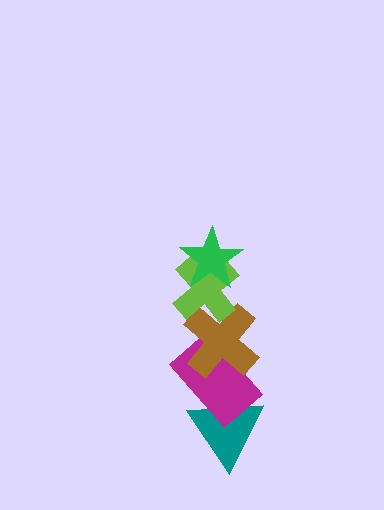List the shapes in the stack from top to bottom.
From top to bottom: the green star, the lime cross, the brown cross, the magenta rectangle, the teal triangle.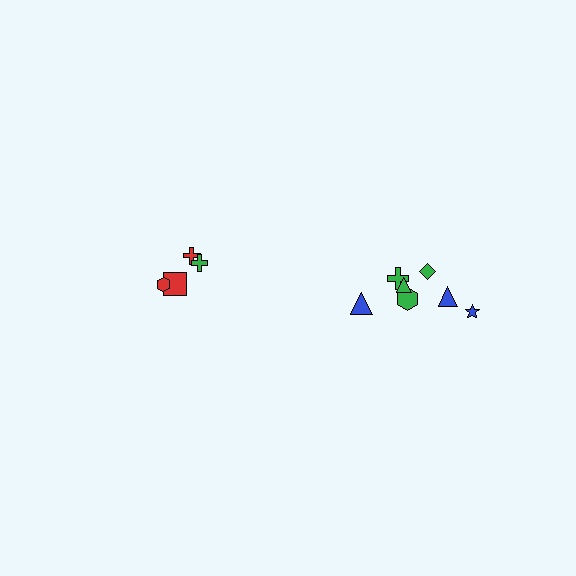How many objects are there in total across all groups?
There are 11 objects.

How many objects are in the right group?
There are 7 objects.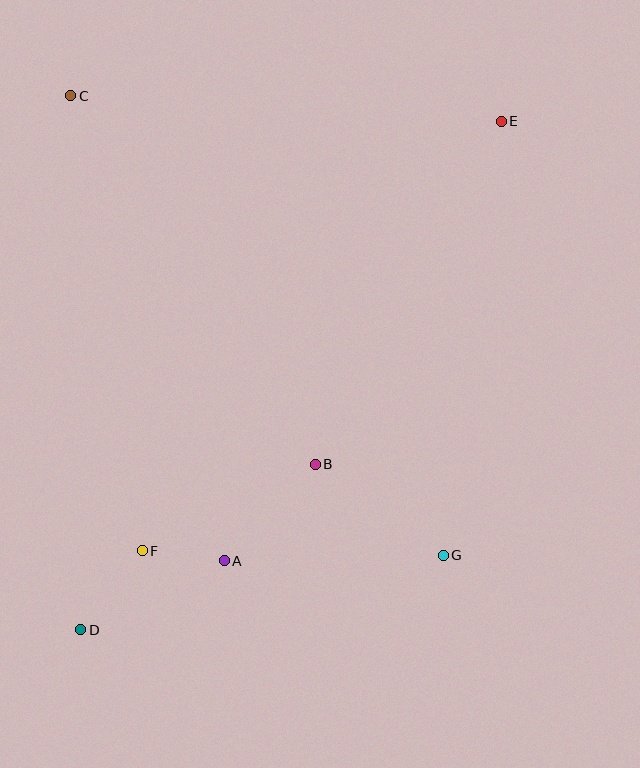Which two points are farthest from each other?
Points D and E are farthest from each other.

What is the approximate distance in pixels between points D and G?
The distance between D and G is approximately 370 pixels.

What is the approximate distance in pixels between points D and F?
The distance between D and F is approximately 100 pixels.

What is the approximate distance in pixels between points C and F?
The distance between C and F is approximately 461 pixels.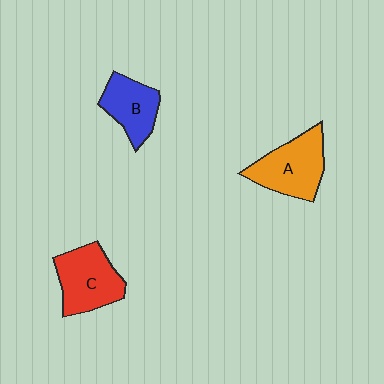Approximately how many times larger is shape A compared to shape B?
Approximately 1.3 times.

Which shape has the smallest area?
Shape B (blue).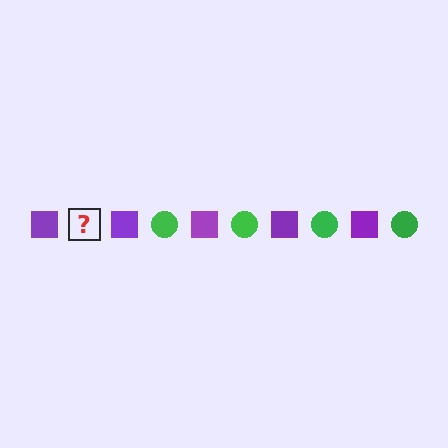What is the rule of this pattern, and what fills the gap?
The rule is that the pattern alternates between purple square and green circle. The gap should be filled with a green circle.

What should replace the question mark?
The question mark should be replaced with a green circle.